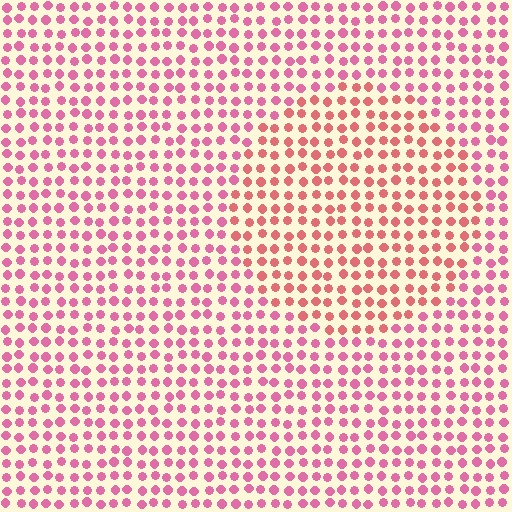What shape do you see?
I see a circle.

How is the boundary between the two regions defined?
The boundary is defined purely by a slight shift in hue (about 26 degrees). Spacing, size, and orientation are identical on both sides.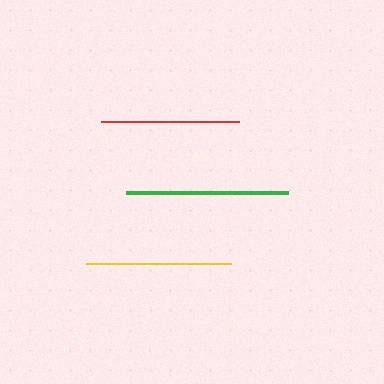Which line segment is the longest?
The green line is the longest at approximately 162 pixels.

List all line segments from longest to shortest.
From longest to shortest: green, yellow, red.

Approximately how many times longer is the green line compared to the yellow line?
The green line is approximately 1.1 times the length of the yellow line.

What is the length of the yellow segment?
The yellow segment is approximately 146 pixels long.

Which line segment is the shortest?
The red line is the shortest at approximately 138 pixels.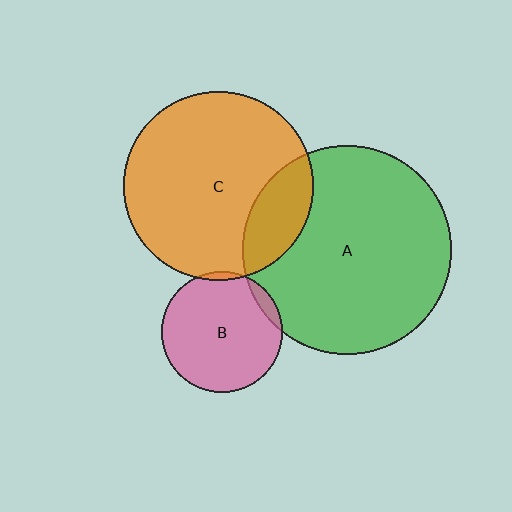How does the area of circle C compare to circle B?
Approximately 2.5 times.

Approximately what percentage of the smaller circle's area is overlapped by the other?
Approximately 5%.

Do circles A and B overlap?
Yes.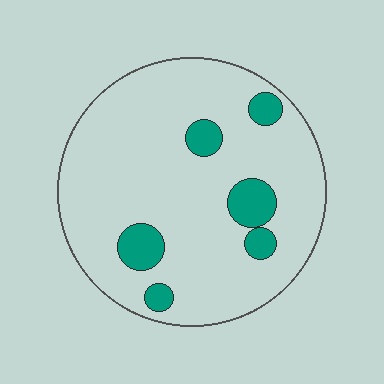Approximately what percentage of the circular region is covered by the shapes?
Approximately 15%.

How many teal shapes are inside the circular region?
6.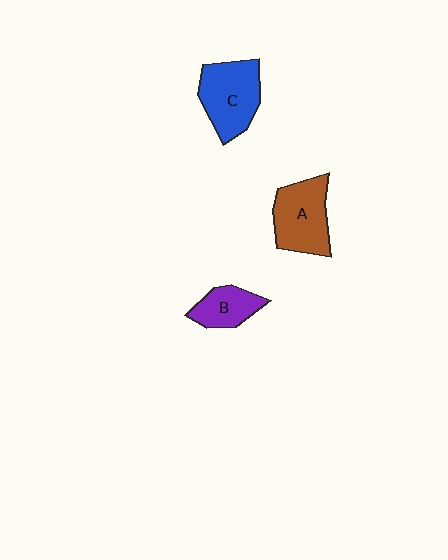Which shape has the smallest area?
Shape B (purple).